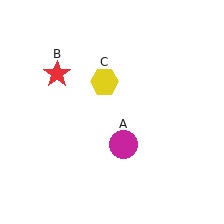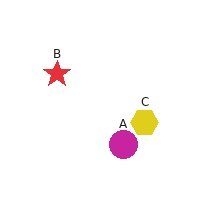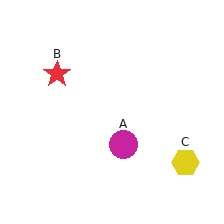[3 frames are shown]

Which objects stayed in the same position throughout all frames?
Magenta circle (object A) and red star (object B) remained stationary.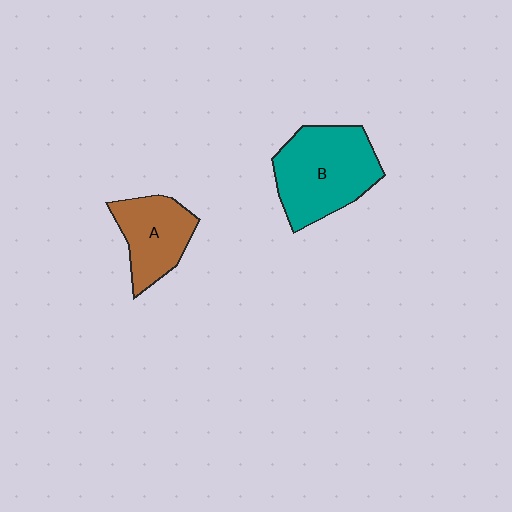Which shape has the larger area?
Shape B (teal).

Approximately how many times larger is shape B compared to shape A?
Approximately 1.5 times.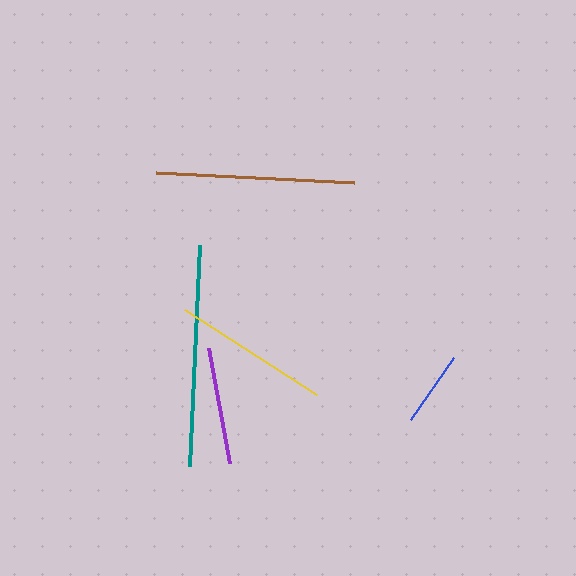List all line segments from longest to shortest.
From longest to shortest: teal, brown, yellow, purple, blue.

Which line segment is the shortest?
The blue line is the shortest at approximately 75 pixels.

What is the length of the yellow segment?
The yellow segment is approximately 157 pixels long.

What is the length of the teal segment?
The teal segment is approximately 222 pixels long.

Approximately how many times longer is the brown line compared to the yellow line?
The brown line is approximately 1.3 times the length of the yellow line.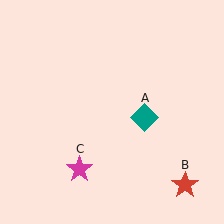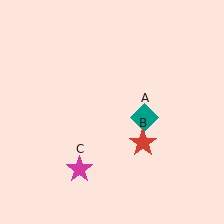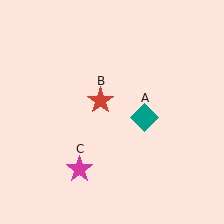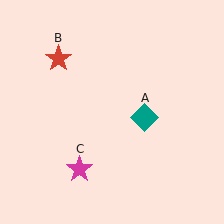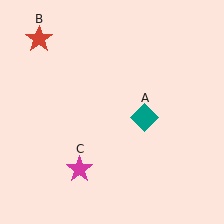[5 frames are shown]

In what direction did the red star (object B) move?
The red star (object B) moved up and to the left.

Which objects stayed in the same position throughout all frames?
Teal diamond (object A) and magenta star (object C) remained stationary.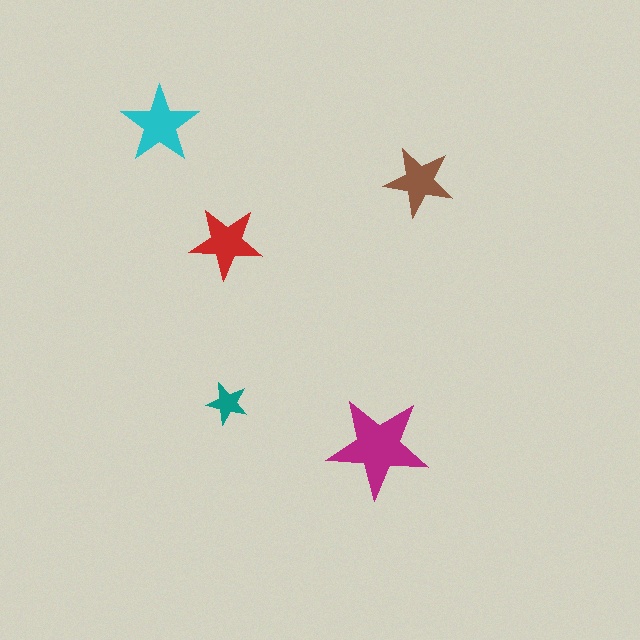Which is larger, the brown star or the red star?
The red one.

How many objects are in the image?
There are 5 objects in the image.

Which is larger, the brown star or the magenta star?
The magenta one.